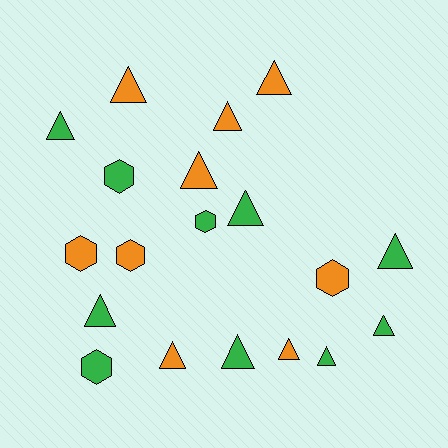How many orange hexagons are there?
There are 3 orange hexagons.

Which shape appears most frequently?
Triangle, with 13 objects.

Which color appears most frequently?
Green, with 10 objects.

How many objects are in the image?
There are 19 objects.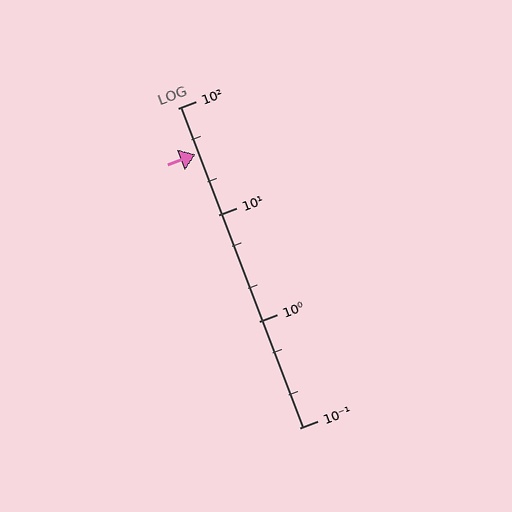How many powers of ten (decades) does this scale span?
The scale spans 3 decades, from 0.1 to 100.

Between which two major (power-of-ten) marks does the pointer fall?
The pointer is between 10 and 100.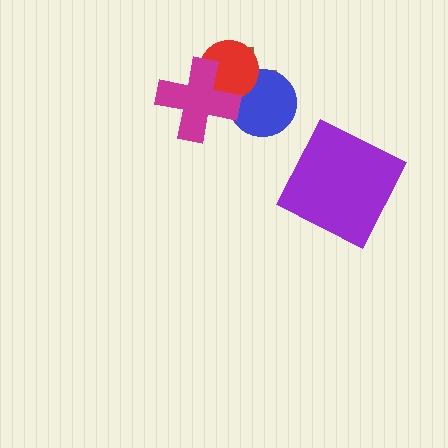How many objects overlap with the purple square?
0 objects overlap with the purple square.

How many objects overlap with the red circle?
3 objects overlap with the red circle.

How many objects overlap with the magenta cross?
3 objects overlap with the magenta cross.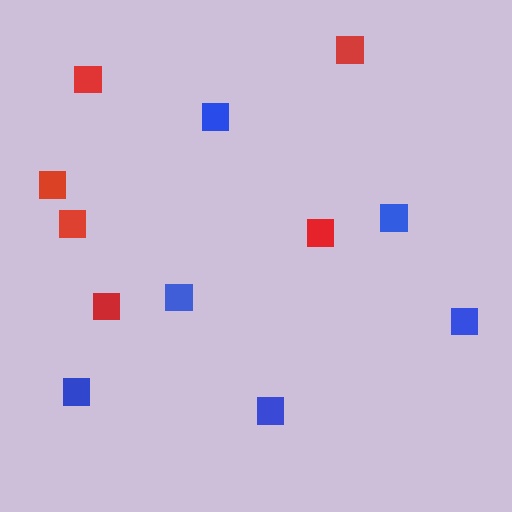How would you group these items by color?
There are 2 groups: one group of blue squares (6) and one group of red squares (6).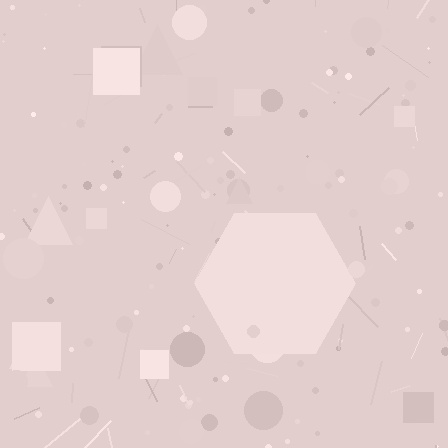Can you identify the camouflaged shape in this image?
The camouflaged shape is a hexagon.